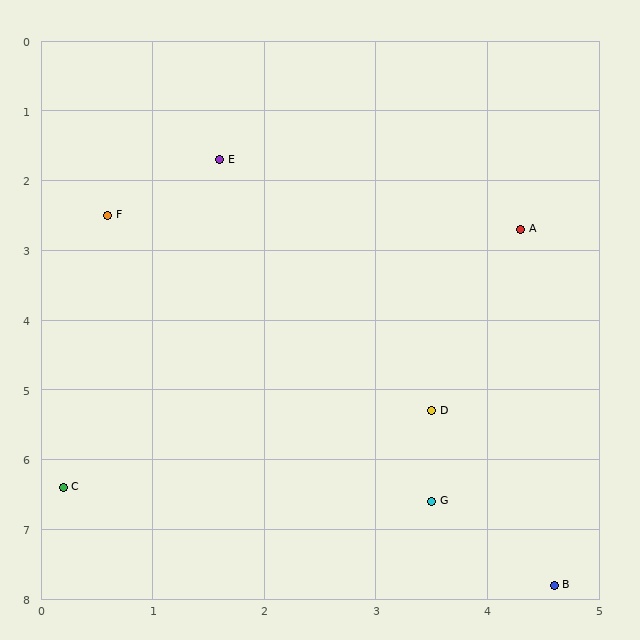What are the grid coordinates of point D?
Point D is at approximately (3.5, 5.3).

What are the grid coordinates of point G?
Point G is at approximately (3.5, 6.6).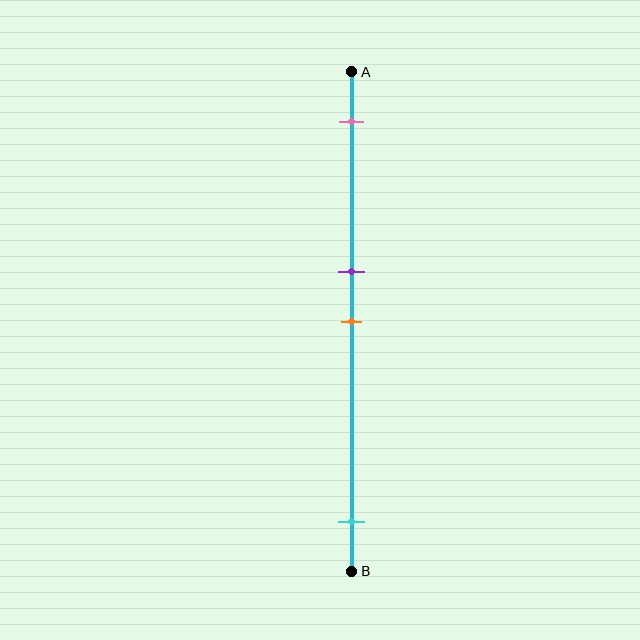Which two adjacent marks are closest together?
The purple and orange marks are the closest adjacent pair.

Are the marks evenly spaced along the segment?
No, the marks are not evenly spaced.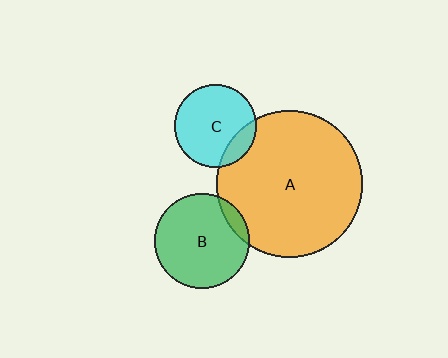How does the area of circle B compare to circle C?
Approximately 1.3 times.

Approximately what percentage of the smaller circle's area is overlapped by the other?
Approximately 15%.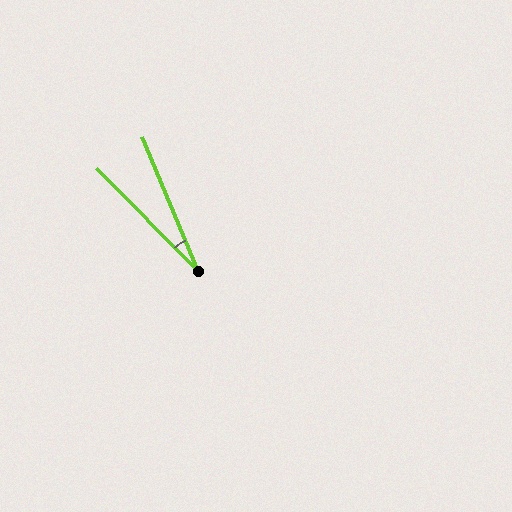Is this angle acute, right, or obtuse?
It is acute.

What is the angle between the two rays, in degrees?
Approximately 22 degrees.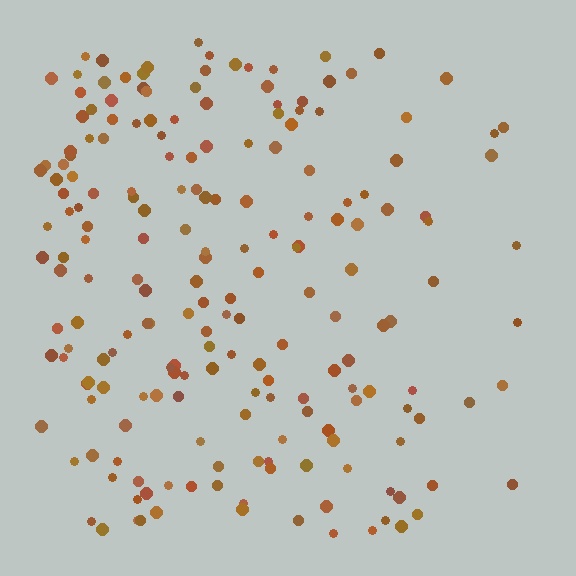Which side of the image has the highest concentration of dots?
The left.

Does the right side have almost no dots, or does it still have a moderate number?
Still a moderate number, just noticeably fewer than the left.